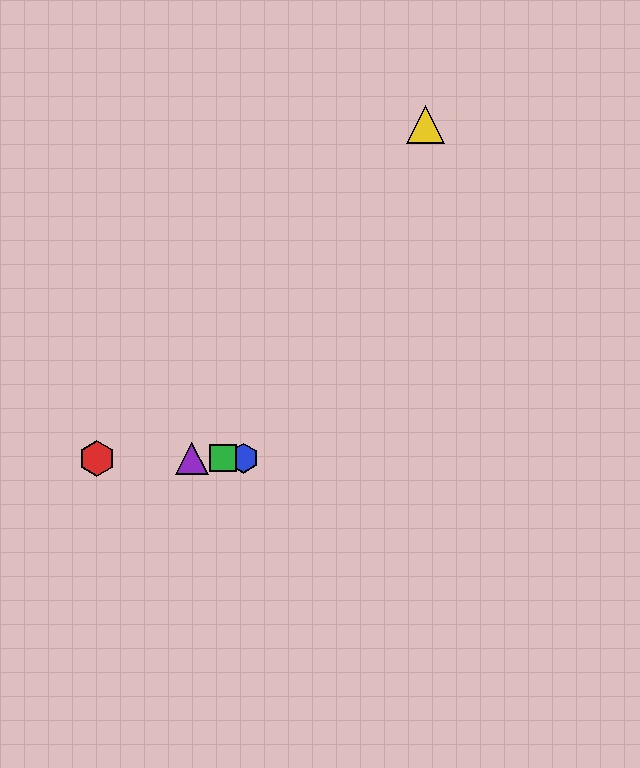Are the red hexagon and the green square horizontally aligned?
Yes, both are at y≈458.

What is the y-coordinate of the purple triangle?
The purple triangle is at y≈458.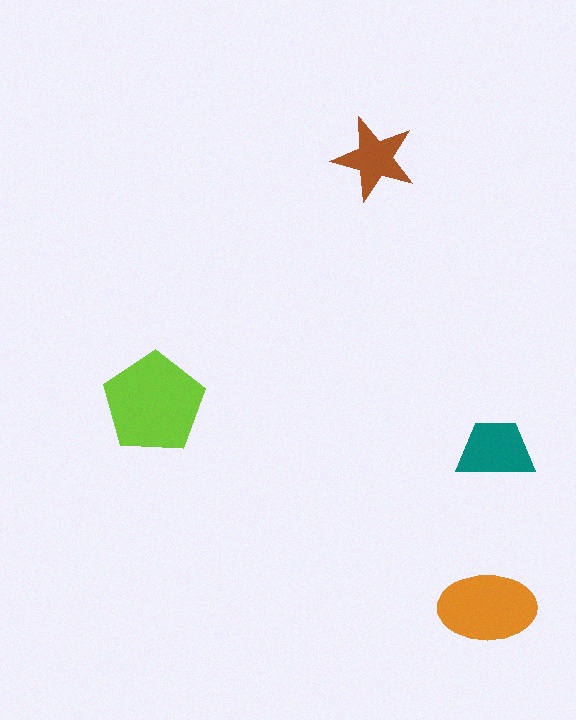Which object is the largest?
The lime pentagon.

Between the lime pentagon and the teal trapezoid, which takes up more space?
The lime pentagon.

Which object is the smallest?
The brown star.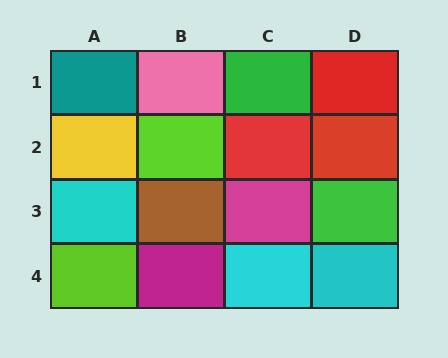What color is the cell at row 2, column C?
Red.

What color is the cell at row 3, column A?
Cyan.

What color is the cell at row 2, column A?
Yellow.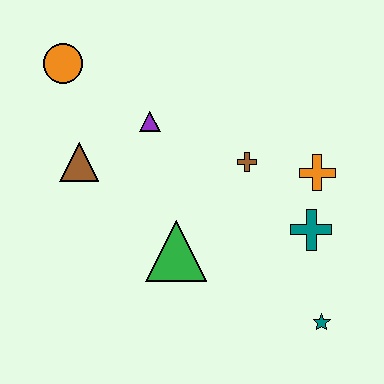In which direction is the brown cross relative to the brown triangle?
The brown cross is to the right of the brown triangle.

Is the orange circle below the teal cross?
No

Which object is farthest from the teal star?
The orange circle is farthest from the teal star.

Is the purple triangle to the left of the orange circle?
No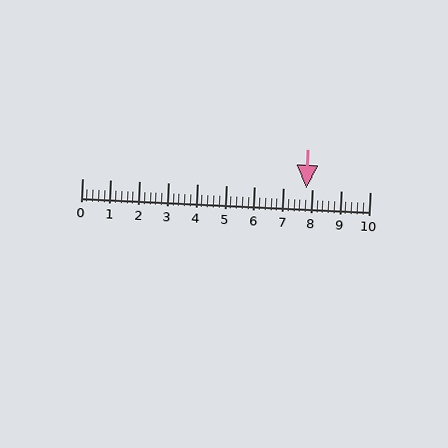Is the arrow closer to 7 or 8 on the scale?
The arrow is closer to 8.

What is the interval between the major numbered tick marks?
The major tick marks are spaced 1 units apart.